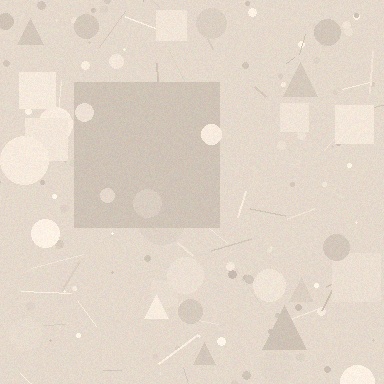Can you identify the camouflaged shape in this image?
The camouflaged shape is a square.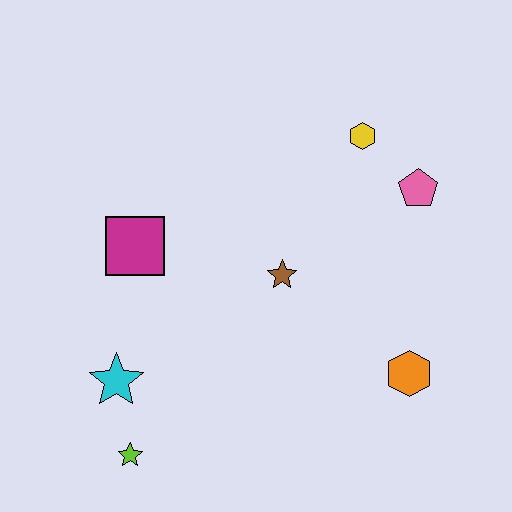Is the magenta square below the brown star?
No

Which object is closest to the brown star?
The magenta square is closest to the brown star.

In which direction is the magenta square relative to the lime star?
The magenta square is above the lime star.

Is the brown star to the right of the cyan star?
Yes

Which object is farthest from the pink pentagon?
The lime star is farthest from the pink pentagon.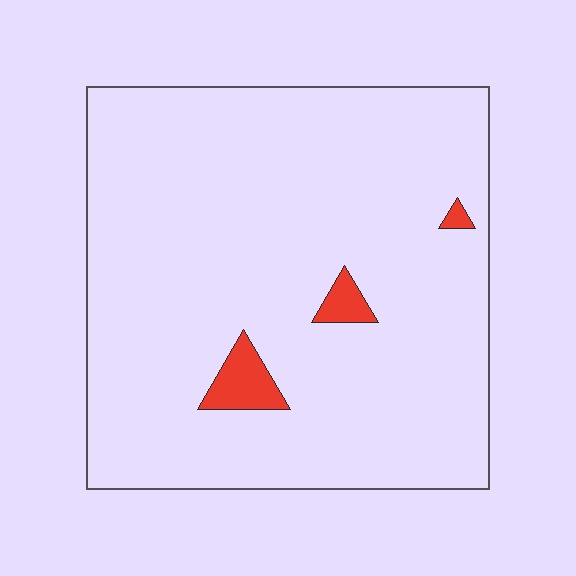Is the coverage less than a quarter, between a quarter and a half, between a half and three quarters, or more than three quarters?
Less than a quarter.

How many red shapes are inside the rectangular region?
3.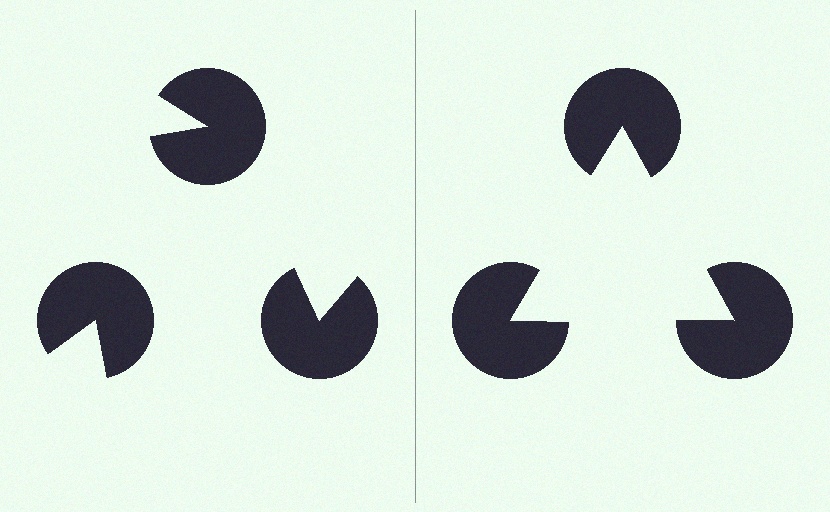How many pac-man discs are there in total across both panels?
6 — 3 on each side.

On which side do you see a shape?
An illusory triangle appears on the right side. On the left side the wedge cuts are rotated, so no coherent shape forms.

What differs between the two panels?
The pac-man discs are positioned identically on both sides; only the wedge orientations differ. On the right they align to a triangle; on the left they are misaligned.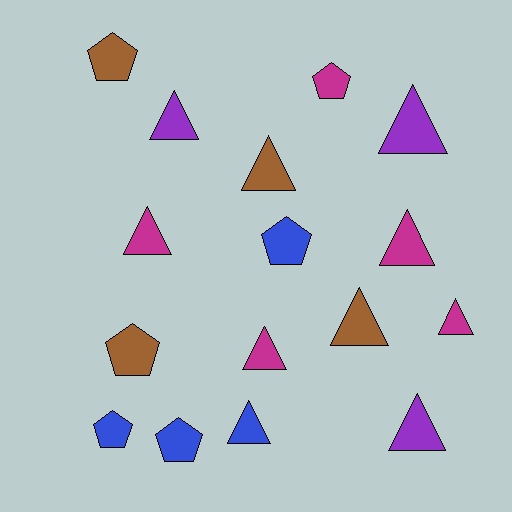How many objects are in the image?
There are 16 objects.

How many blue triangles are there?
There is 1 blue triangle.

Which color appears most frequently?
Magenta, with 5 objects.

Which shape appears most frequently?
Triangle, with 10 objects.